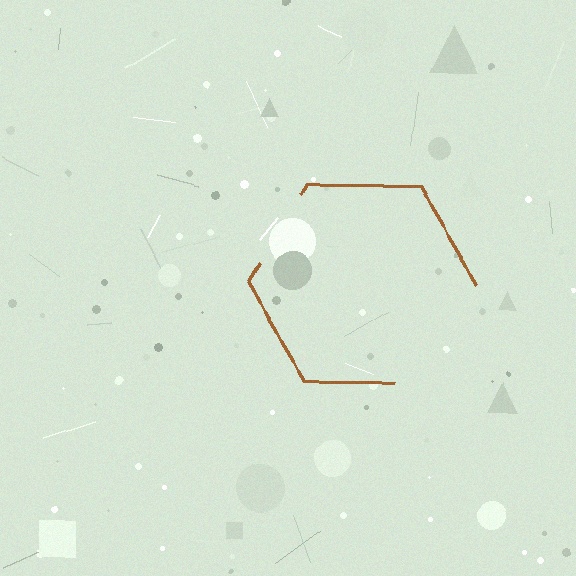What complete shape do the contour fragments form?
The contour fragments form a hexagon.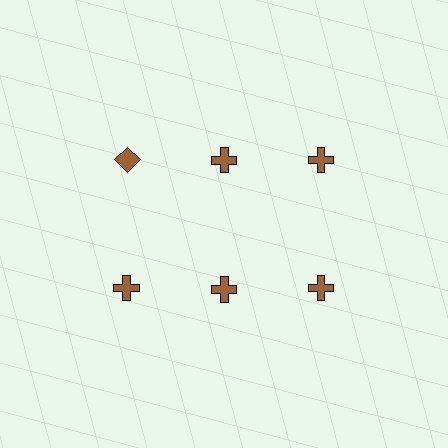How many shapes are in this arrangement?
There are 6 shapes arranged in a grid pattern.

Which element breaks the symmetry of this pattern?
The brown diamond in the top row, leftmost column breaks the symmetry. All other shapes are brown crosses.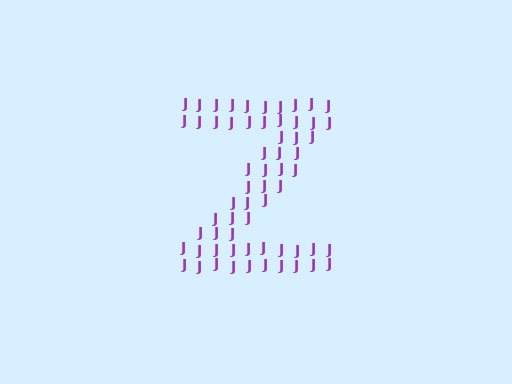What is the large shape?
The large shape is the letter Z.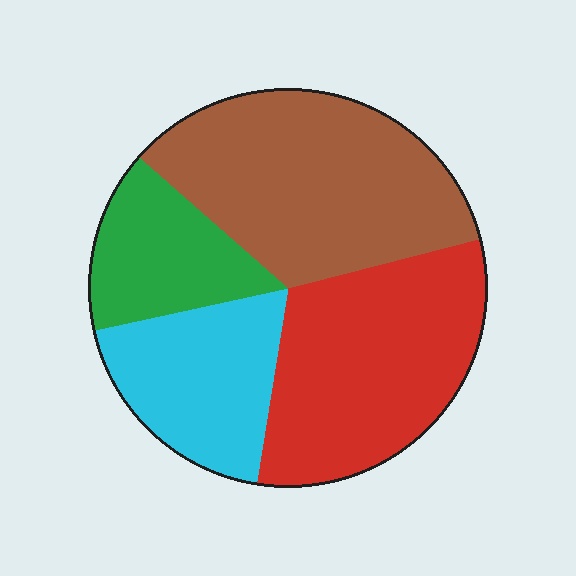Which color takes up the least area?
Green, at roughly 15%.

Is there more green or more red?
Red.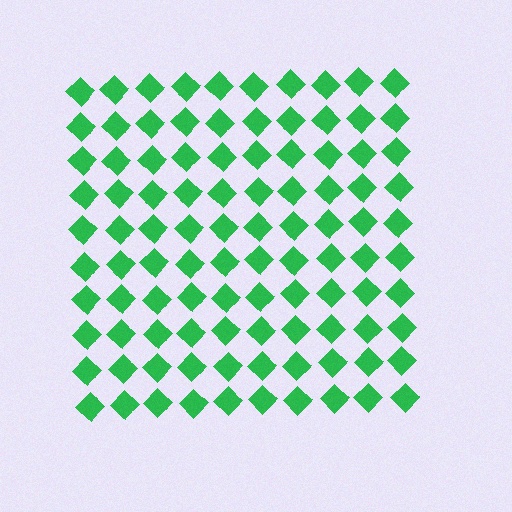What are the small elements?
The small elements are diamonds.